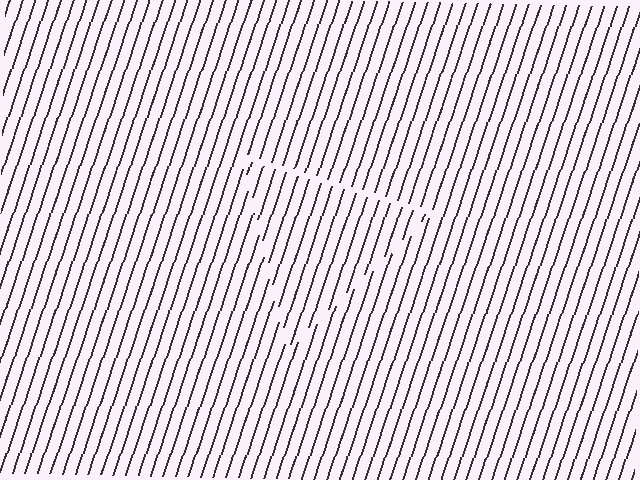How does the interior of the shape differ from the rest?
The interior of the shape contains the same grating, shifted by half a period — the contour is defined by the phase discontinuity where line-ends from the inner and outer gratings abut.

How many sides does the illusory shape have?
3 sides — the line-ends trace a triangle.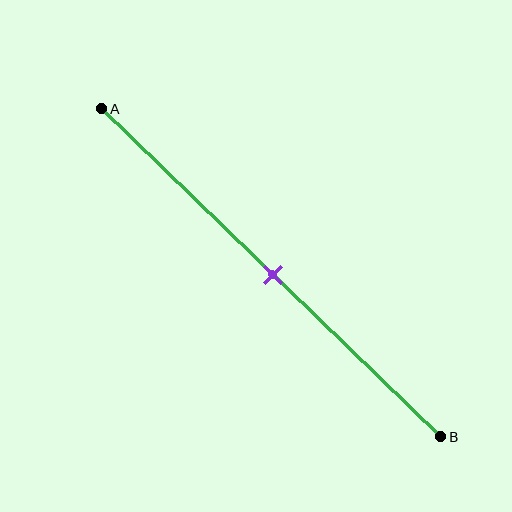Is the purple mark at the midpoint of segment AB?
Yes, the mark is approximately at the midpoint.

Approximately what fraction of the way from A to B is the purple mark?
The purple mark is approximately 50% of the way from A to B.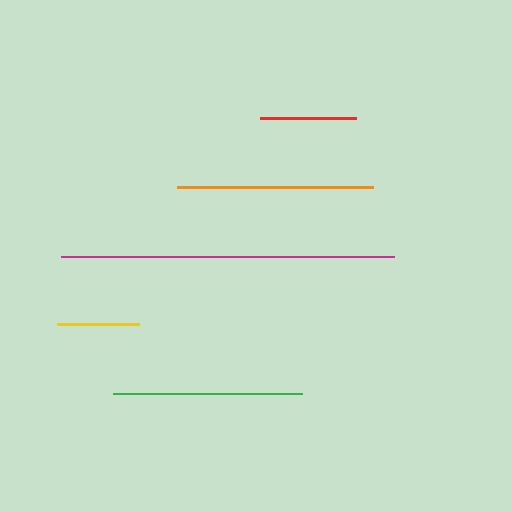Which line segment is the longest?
The magenta line is the longest at approximately 333 pixels.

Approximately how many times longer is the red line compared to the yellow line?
The red line is approximately 1.2 times the length of the yellow line.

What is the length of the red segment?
The red segment is approximately 96 pixels long.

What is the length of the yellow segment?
The yellow segment is approximately 82 pixels long.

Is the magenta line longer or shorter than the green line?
The magenta line is longer than the green line.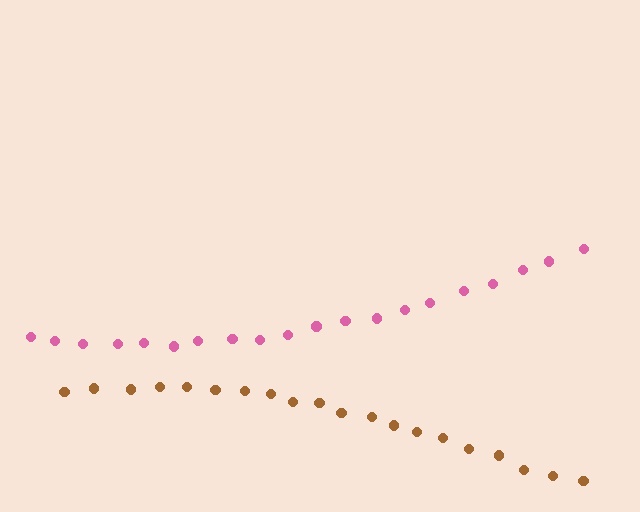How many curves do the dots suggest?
There are 2 distinct paths.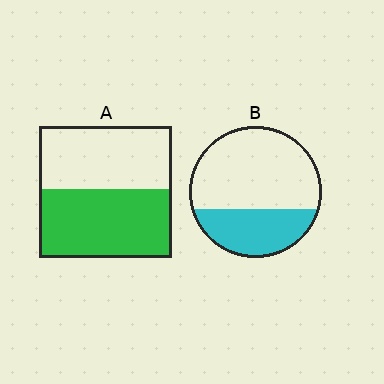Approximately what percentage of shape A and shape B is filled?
A is approximately 50% and B is approximately 35%.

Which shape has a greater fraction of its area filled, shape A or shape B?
Shape A.